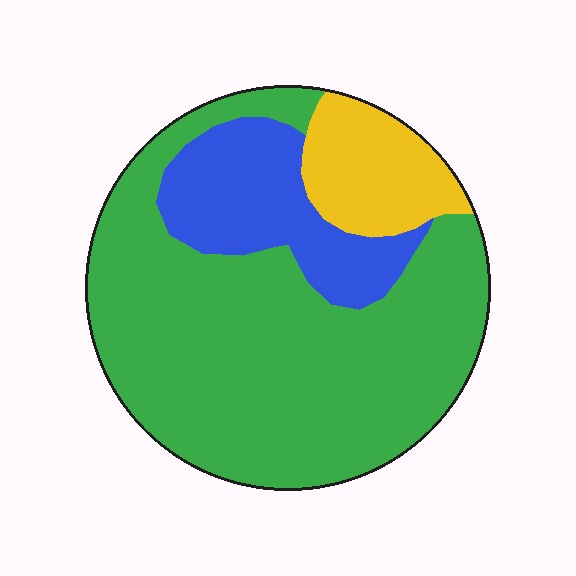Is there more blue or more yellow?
Blue.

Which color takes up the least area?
Yellow, at roughly 15%.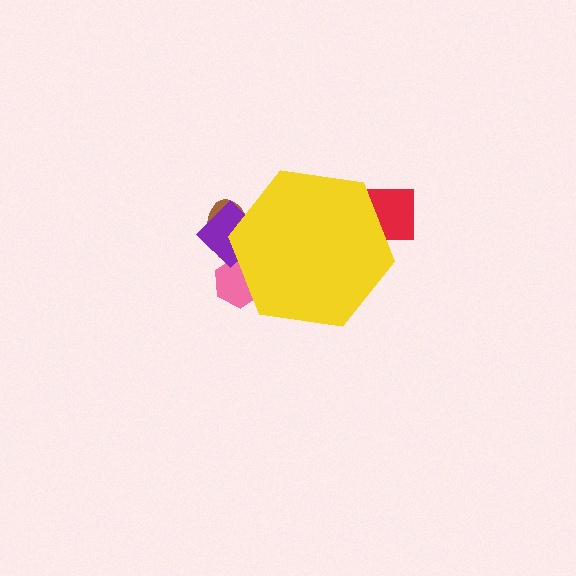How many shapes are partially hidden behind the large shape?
4 shapes are partially hidden.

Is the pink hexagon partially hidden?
Yes, the pink hexagon is partially hidden behind the yellow hexagon.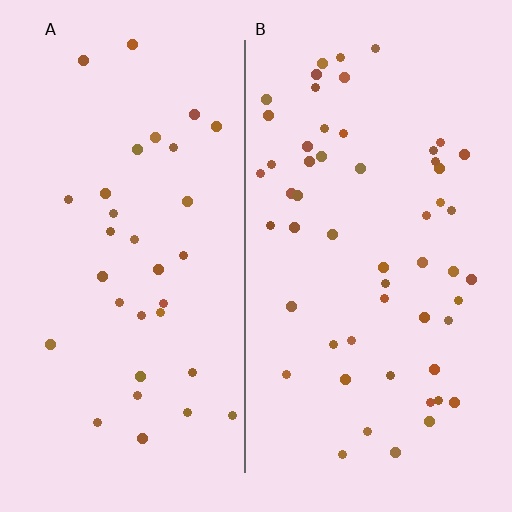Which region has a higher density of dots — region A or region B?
B (the right).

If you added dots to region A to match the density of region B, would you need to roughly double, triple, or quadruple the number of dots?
Approximately double.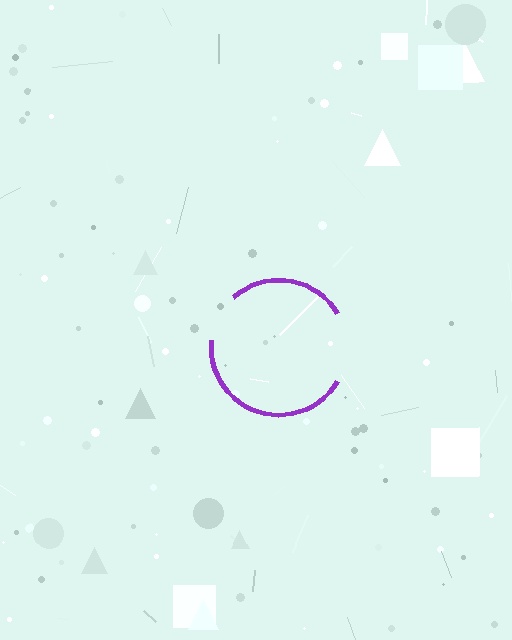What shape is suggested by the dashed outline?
The dashed outline suggests a circle.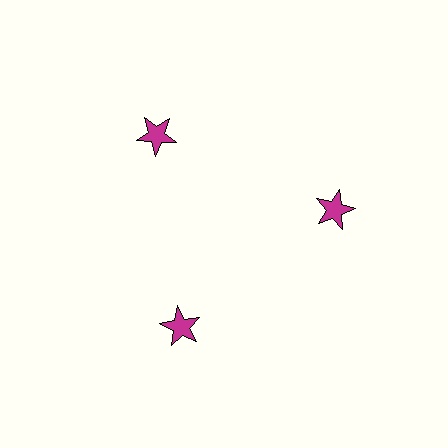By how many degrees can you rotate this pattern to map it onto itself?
The pattern maps onto itself every 120 degrees of rotation.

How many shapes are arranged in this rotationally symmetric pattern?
There are 3 shapes, arranged in 3 groups of 1.